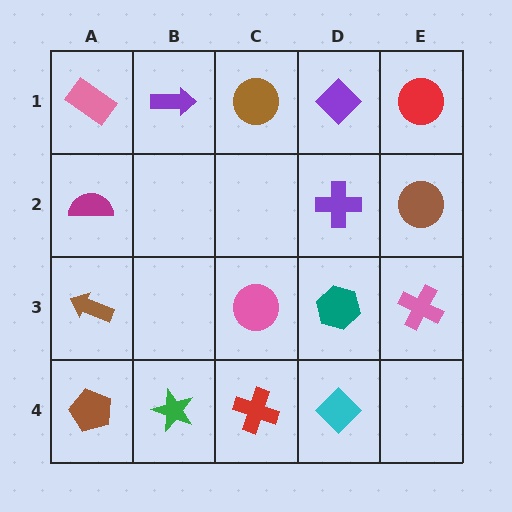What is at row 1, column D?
A purple diamond.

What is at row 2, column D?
A purple cross.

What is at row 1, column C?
A brown circle.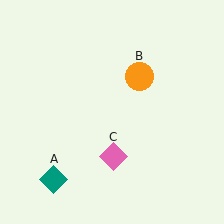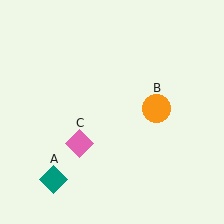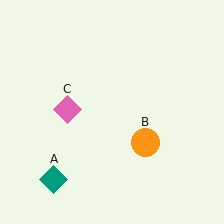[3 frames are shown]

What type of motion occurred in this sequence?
The orange circle (object B), pink diamond (object C) rotated clockwise around the center of the scene.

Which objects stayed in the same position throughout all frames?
Teal diamond (object A) remained stationary.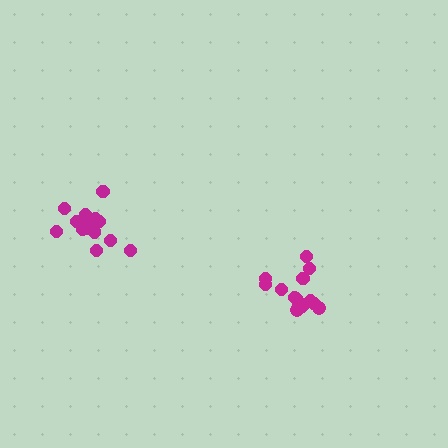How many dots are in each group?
Group 1: 15 dots, Group 2: 14 dots (29 total).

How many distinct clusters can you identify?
There are 2 distinct clusters.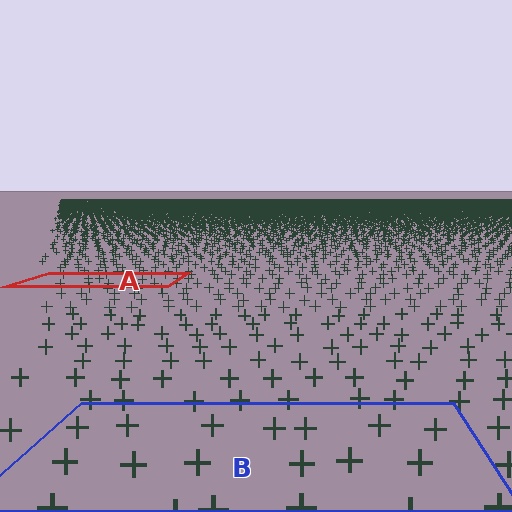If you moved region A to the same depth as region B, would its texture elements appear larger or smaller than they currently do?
They would appear larger. At a closer depth, the same texture elements are projected at a bigger on-screen size.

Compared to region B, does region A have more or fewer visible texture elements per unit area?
Region A has more texture elements per unit area — they are packed more densely because it is farther away.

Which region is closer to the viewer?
Region B is closer. The texture elements there are larger and more spread out.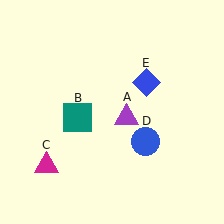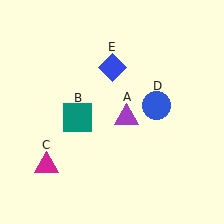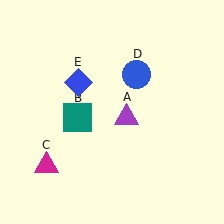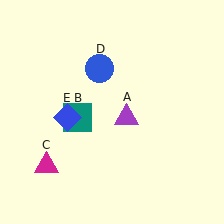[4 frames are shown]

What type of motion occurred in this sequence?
The blue circle (object D), blue diamond (object E) rotated counterclockwise around the center of the scene.